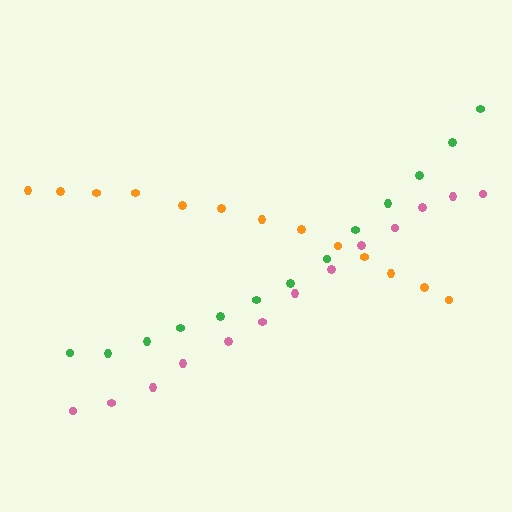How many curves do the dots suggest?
There are 3 distinct paths.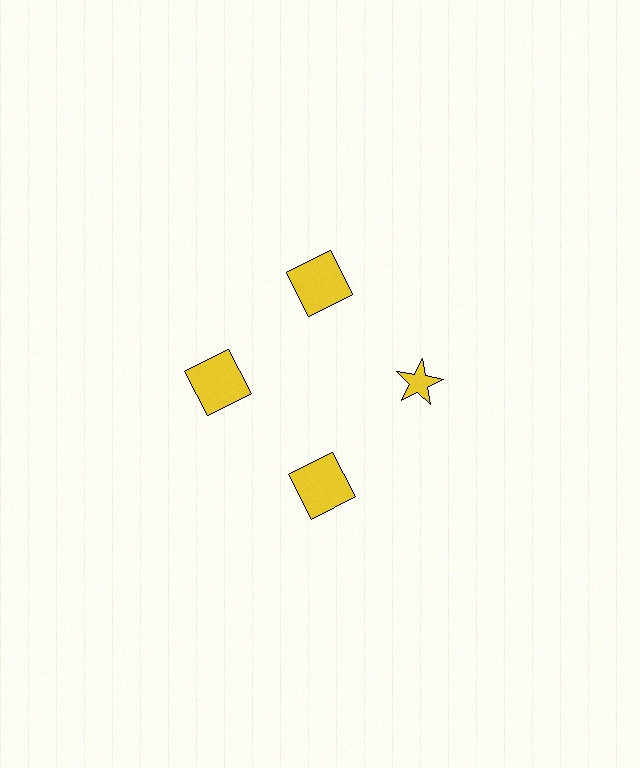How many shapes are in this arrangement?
There are 4 shapes arranged in a ring pattern.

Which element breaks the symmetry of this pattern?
The yellow star at roughly the 3 o'clock position breaks the symmetry. All other shapes are yellow squares.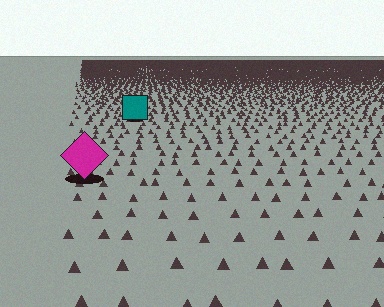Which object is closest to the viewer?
The magenta diamond is closest. The texture marks near it are larger and more spread out.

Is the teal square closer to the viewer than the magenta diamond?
No. The magenta diamond is closer — you can tell from the texture gradient: the ground texture is coarser near it.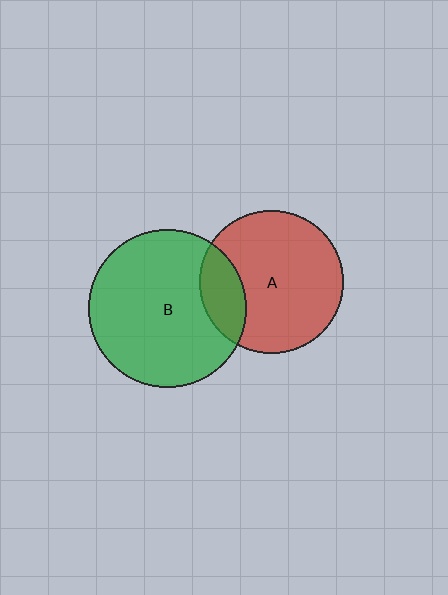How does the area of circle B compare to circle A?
Approximately 1.2 times.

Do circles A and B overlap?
Yes.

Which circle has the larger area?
Circle B (green).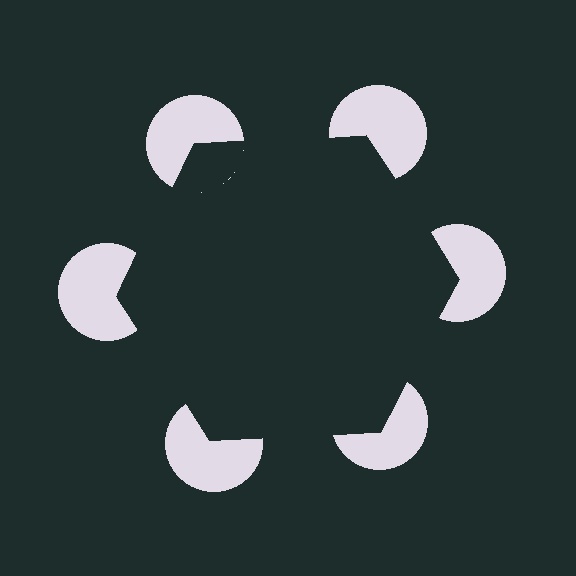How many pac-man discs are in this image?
There are 6 — one at each vertex of the illusory hexagon.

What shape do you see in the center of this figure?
An illusory hexagon — its edges are inferred from the aligned wedge cuts in the pac-man discs, not physically drawn.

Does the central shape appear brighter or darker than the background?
It typically appears slightly darker than the background, even though no actual brightness change is drawn.